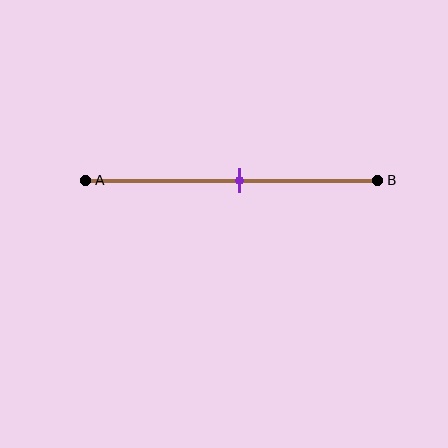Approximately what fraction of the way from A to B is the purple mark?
The purple mark is approximately 55% of the way from A to B.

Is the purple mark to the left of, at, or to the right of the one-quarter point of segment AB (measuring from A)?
The purple mark is to the right of the one-quarter point of segment AB.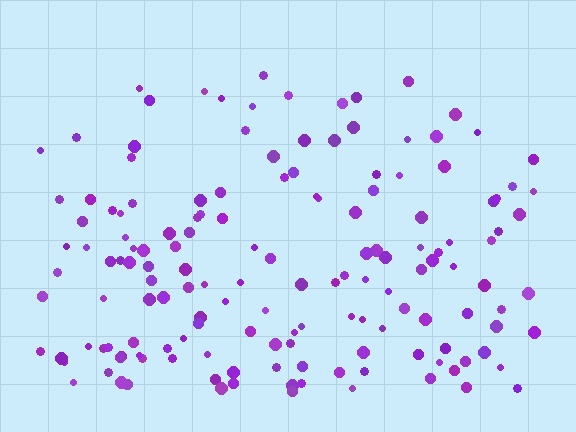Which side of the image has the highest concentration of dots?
The bottom.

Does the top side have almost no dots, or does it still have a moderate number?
Still a moderate number, just noticeably fewer than the bottom.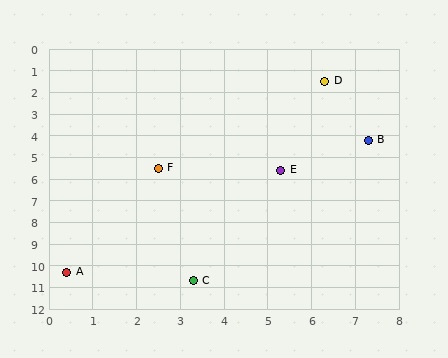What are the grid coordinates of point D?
Point D is at approximately (6.3, 1.5).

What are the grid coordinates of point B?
Point B is at approximately (7.3, 4.2).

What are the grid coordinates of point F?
Point F is at approximately (2.5, 5.5).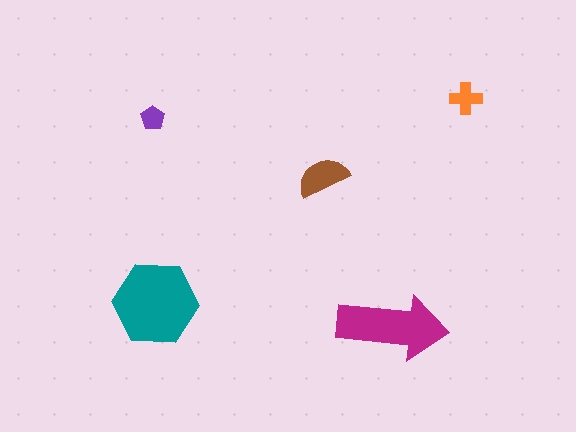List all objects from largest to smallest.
The teal hexagon, the magenta arrow, the brown semicircle, the orange cross, the purple pentagon.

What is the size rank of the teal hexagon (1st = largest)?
1st.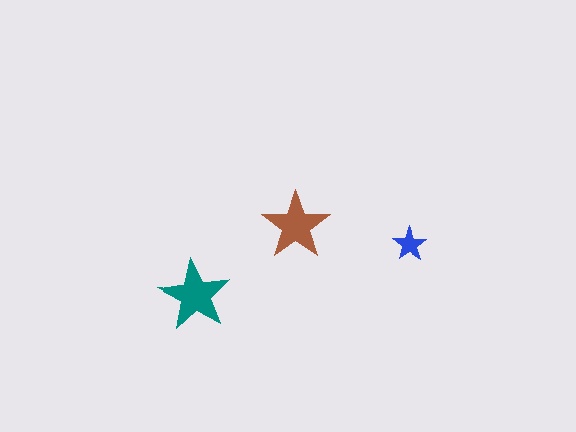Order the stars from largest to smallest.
the teal one, the brown one, the blue one.